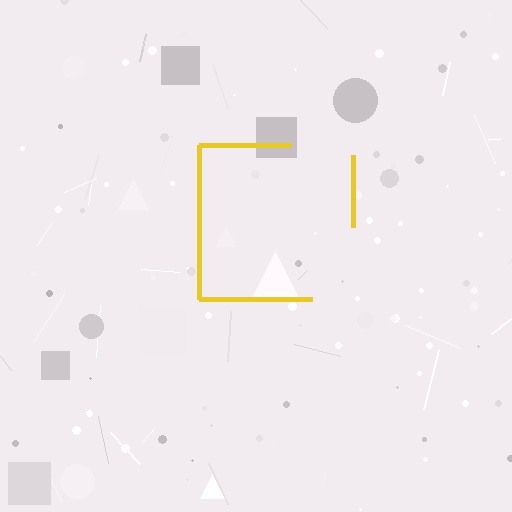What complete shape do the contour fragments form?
The contour fragments form a square.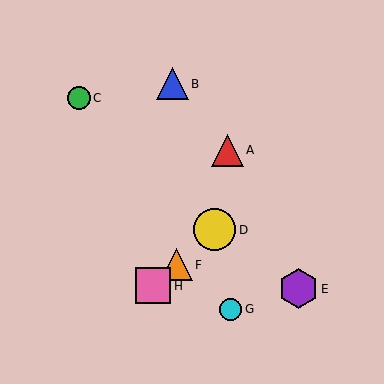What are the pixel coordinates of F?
Object F is at (176, 265).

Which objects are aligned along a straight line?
Objects D, F, H are aligned along a straight line.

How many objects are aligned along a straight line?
3 objects (D, F, H) are aligned along a straight line.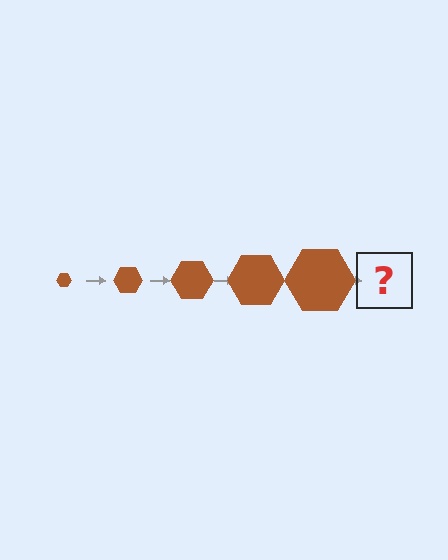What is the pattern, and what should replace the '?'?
The pattern is that the hexagon gets progressively larger each step. The '?' should be a brown hexagon, larger than the previous one.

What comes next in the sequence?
The next element should be a brown hexagon, larger than the previous one.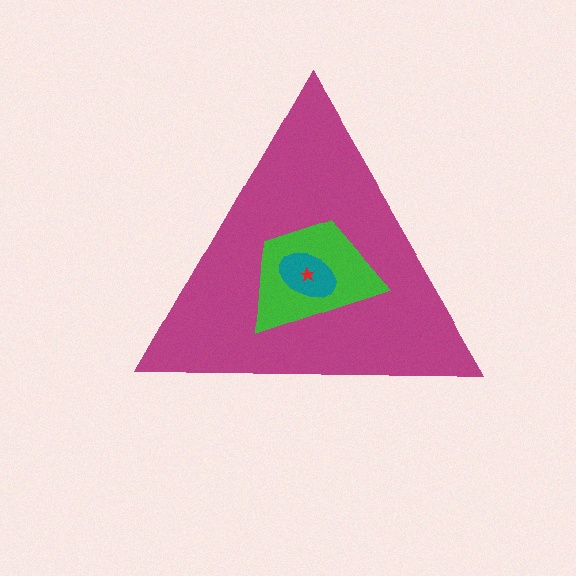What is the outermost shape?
The magenta triangle.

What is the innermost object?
The red star.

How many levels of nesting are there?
4.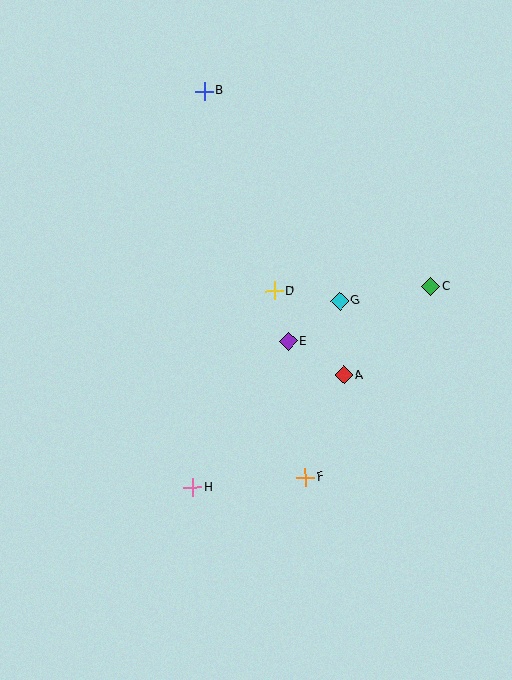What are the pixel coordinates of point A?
Point A is at (344, 375).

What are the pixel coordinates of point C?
Point C is at (431, 287).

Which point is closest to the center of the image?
Point E at (289, 341) is closest to the center.